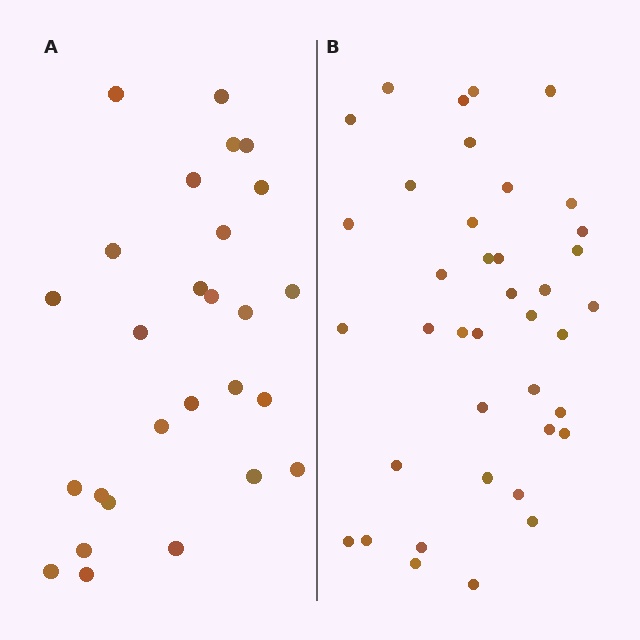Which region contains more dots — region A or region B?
Region B (the right region) has more dots.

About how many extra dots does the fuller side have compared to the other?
Region B has roughly 12 or so more dots than region A.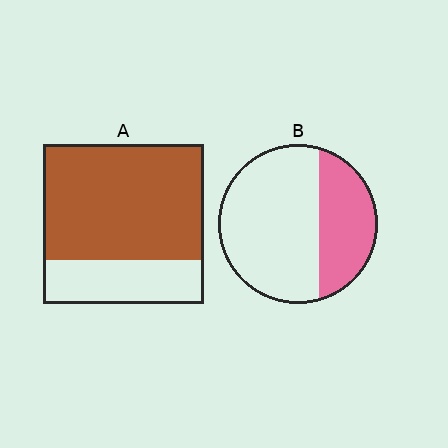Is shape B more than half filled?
No.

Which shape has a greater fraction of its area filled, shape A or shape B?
Shape A.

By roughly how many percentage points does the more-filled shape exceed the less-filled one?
By roughly 40 percentage points (A over B).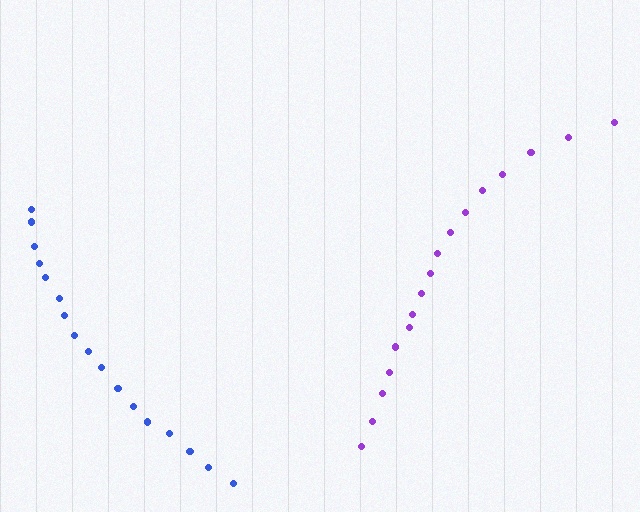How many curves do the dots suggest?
There are 2 distinct paths.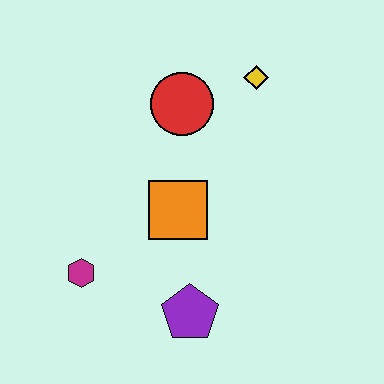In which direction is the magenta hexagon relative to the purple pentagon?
The magenta hexagon is to the left of the purple pentagon.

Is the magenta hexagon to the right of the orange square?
No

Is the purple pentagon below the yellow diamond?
Yes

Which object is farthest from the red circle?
The purple pentagon is farthest from the red circle.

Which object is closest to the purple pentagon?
The orange square is closest to the purple pentagon.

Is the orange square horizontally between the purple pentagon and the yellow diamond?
No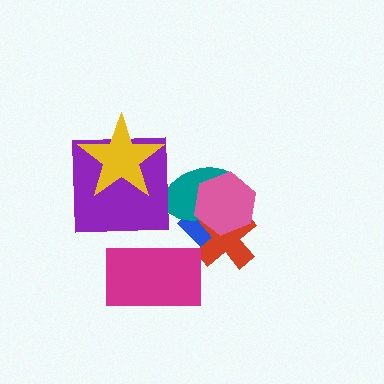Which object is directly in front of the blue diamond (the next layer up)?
The teal ellipse is directly in front of the blue diamond.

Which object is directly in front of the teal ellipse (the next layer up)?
The red cross is directly in front of the teal ellipse.